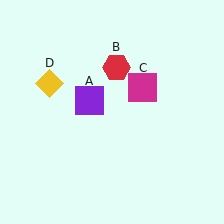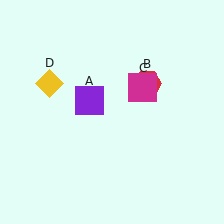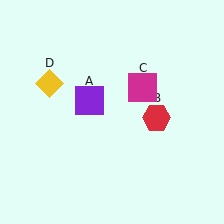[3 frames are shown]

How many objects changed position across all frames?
1 object changed position: red hexagon (object B).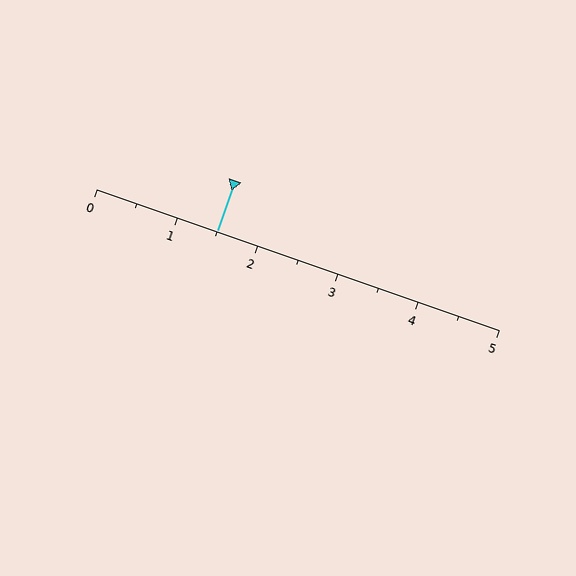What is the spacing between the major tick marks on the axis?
The major ticks are spaced 1 apart.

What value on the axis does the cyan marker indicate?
The marker indicates approximately 1.5.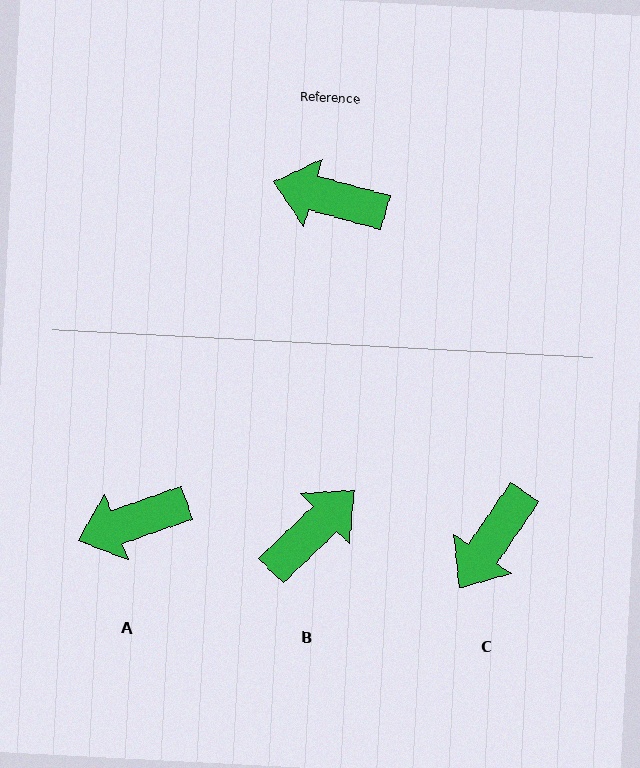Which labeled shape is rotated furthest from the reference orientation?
B, about 121 degrees away.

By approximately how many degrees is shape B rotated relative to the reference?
Approximately 121 degrees clockwise.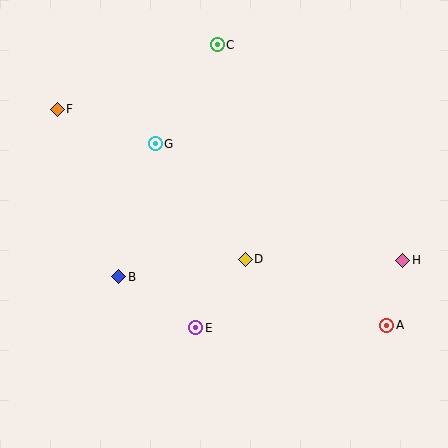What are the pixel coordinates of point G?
Point G is at (155, 144).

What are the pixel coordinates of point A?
Point A is at (387, 325).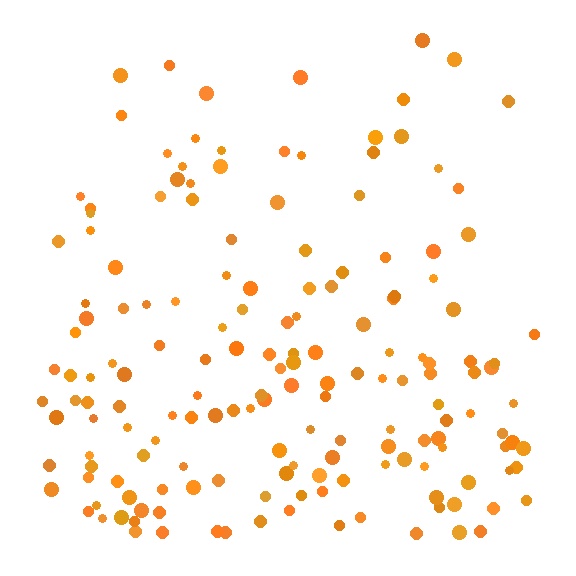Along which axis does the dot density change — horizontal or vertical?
Vertical.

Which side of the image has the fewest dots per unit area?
The top.